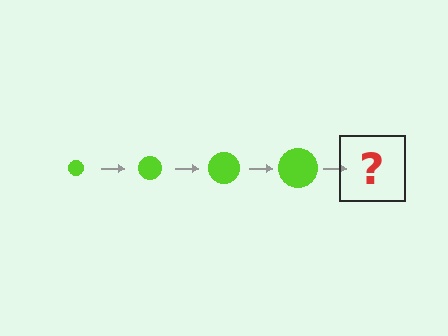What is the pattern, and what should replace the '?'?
The pattern is that the circle gets progressively larger each step. The '?' should be a lime circle, larger than the previous one.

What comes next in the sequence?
The next element should be a lime circle, larger than the previous one.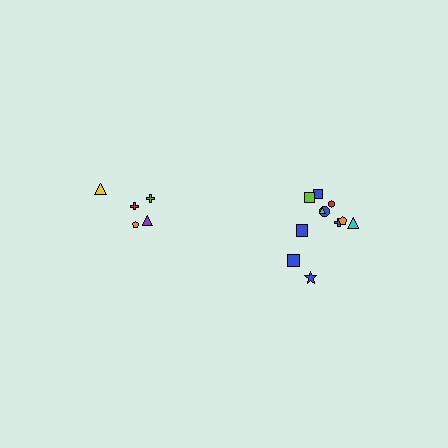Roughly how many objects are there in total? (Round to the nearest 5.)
Roughly 15 objects in total.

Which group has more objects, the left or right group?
The right group.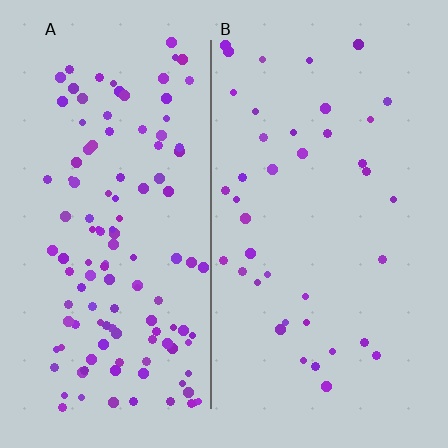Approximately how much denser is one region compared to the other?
Approximately 3.1× — region A over region B.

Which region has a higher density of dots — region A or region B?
A (the left).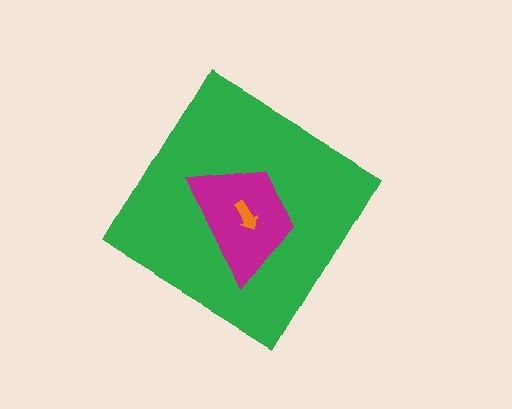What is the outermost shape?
The green diamond.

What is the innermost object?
The orange arrow.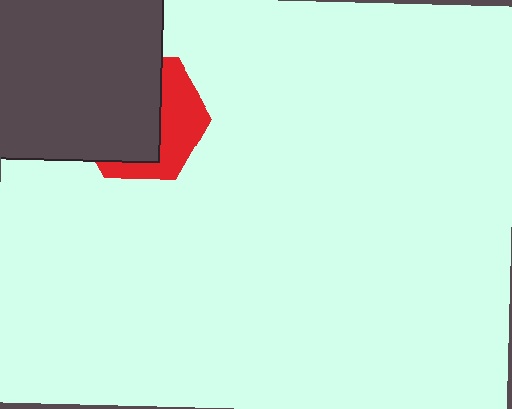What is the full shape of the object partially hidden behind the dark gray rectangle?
The partially hidden object is a red hexagon.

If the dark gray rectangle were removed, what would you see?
You would see the complete red hexagon.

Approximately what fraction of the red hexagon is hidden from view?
Roughly 62% of the red hexagon is hidden behind the dark gray rectangle.